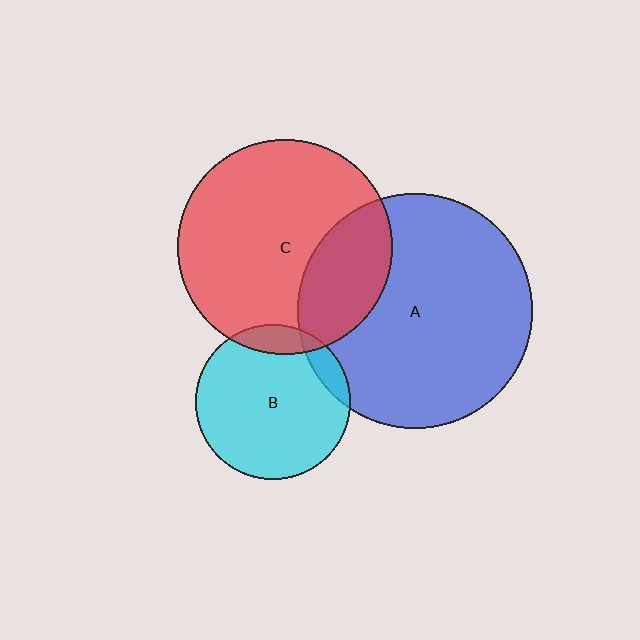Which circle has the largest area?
Circle A (blue).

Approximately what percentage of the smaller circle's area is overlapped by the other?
Approximately 25%.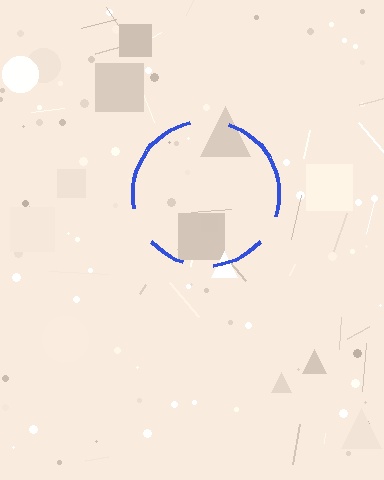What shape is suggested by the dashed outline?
The dashed outline suggests a circle.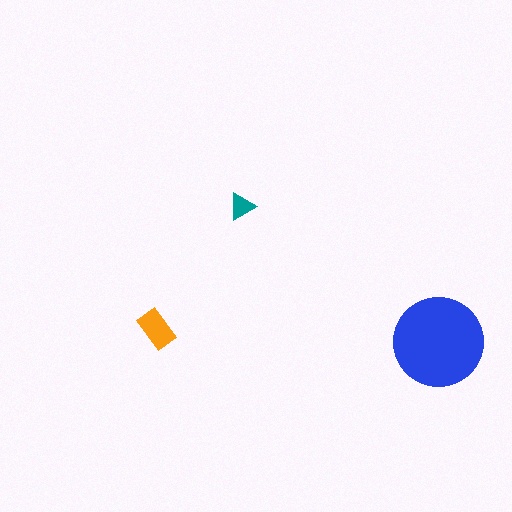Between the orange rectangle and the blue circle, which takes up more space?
The blue circle.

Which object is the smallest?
The teal triangle.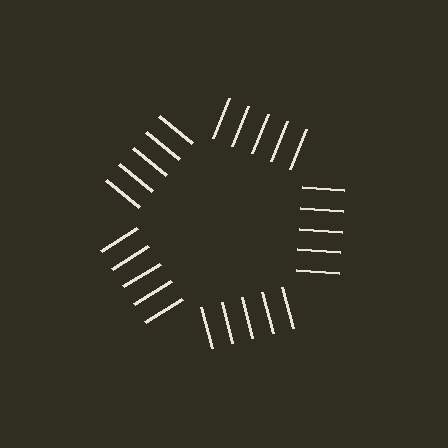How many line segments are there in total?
25 — 5 along each of the 5 edges.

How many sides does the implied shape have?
5 sides — the line-ends trace a pentagon.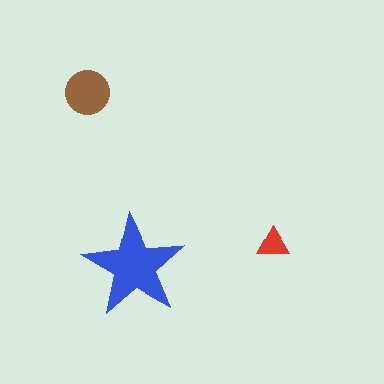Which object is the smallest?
The red triangle.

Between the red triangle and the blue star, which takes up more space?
The blue star.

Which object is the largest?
The blue star.